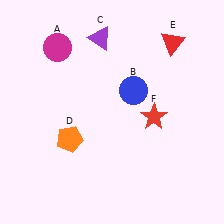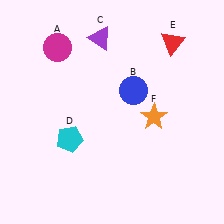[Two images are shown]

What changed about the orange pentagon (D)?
In Image 1, D is orange. In Image 2, it changed to cyan.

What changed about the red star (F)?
In Image 1, F is red. In Image 2, it changed to orange.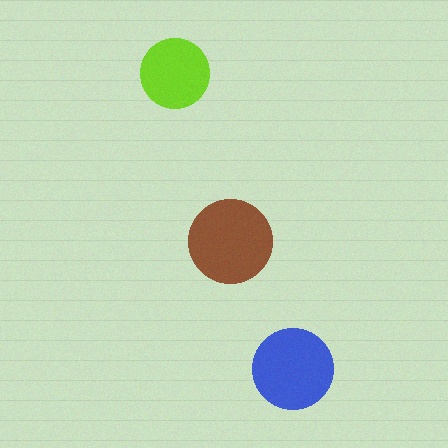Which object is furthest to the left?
The lime circle is leftmost.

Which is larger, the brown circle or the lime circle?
The brown one.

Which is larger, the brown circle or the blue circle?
The brown one.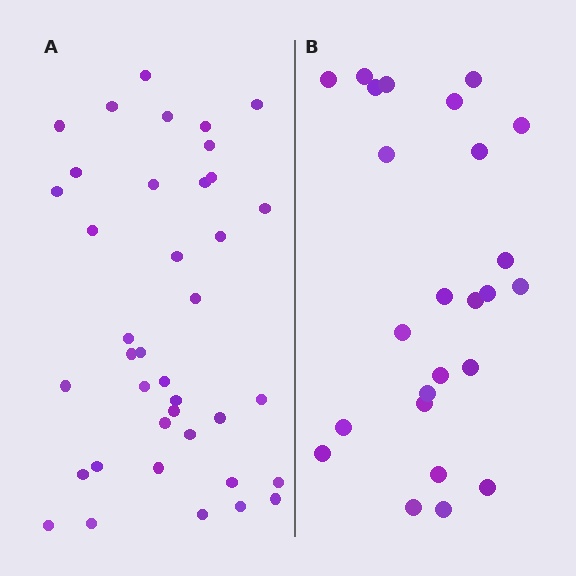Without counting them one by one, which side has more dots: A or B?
Region A (the left region) has more dots.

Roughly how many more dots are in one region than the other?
Region A has approximately 15 more dots than region B.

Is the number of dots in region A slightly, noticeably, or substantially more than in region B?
Region A has substantially more. The ratio is roughly 1.6 to 1.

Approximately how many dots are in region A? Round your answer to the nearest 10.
About 40 dots. (The exact count is 39, which rounds to 40.)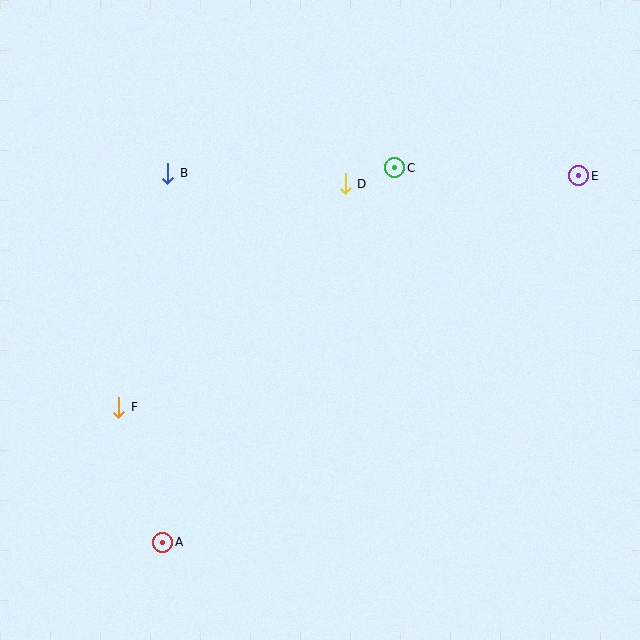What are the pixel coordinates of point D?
Point D is at (345, 184).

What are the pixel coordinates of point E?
Point E is at (579, 176).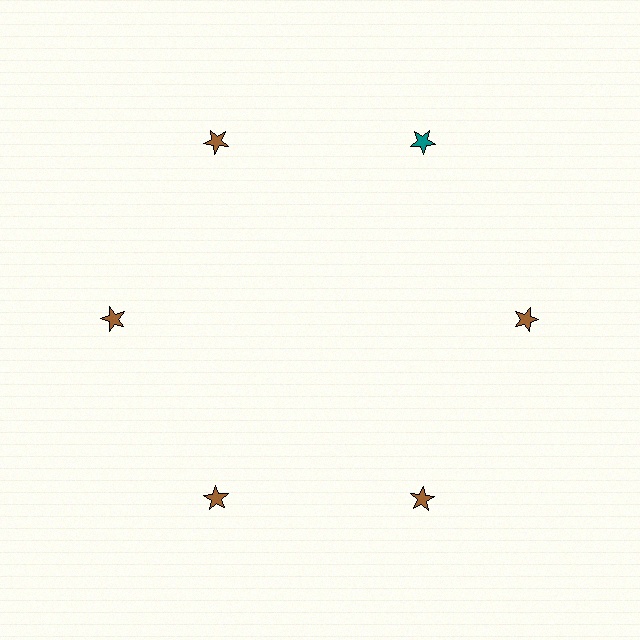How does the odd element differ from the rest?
It has a different color: teal instead of brown.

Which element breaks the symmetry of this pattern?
The teal star at roughly the 1 o'clock position breaks the symmetry. All other shapes are brown stars.